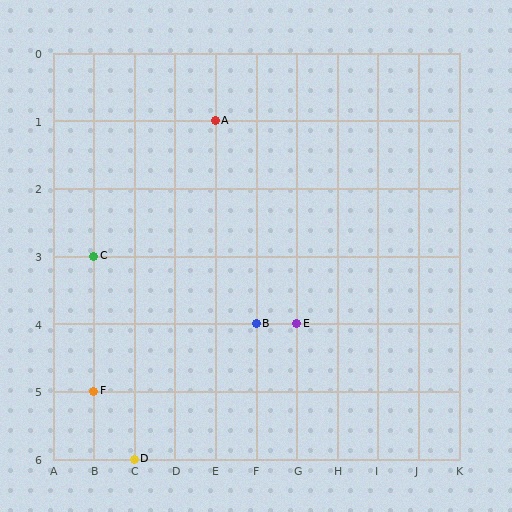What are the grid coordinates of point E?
Point E is at grid coordinates (G, 4).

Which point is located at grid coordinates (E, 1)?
Point A is at (E, 1).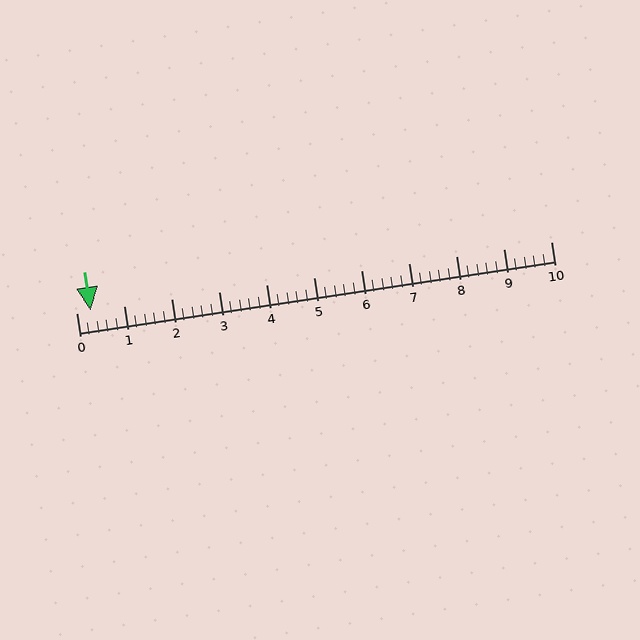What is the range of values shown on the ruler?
The ruler shows values from 0 to 10.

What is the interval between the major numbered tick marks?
The major tick marks are spaced 1 units apart.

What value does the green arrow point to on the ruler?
The green arrow points to approximately 0.3.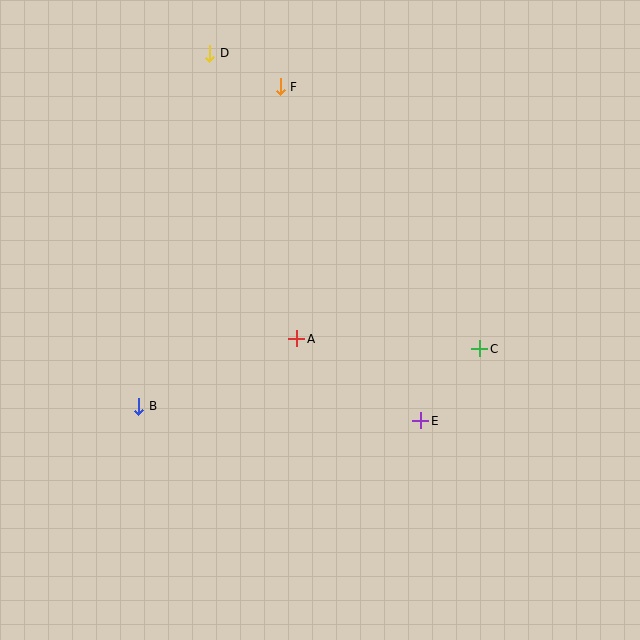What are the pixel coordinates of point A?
Point A is at (297, 339).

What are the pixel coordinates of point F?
Point F is at (280, 87).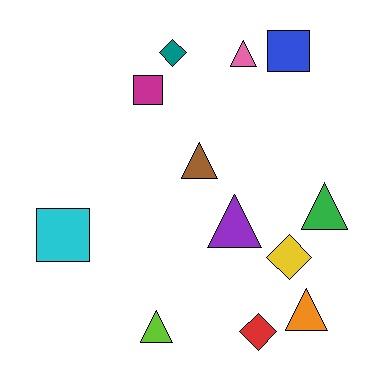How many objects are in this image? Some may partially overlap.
There are 12 objects.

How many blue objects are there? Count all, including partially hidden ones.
There is 1 blue object.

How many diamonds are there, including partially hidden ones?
There are 3 diamonds.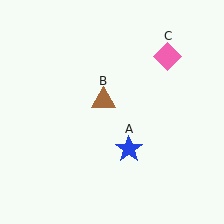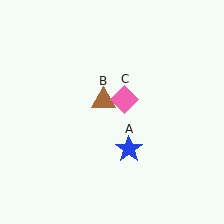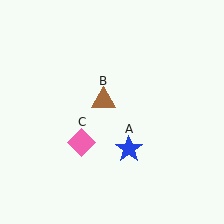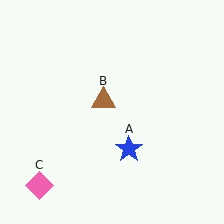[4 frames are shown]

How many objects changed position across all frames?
1 object changed position: pink diamond (object C).